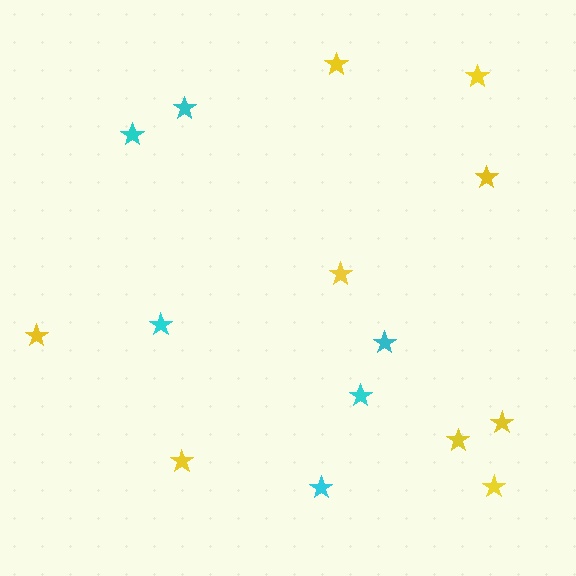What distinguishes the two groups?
There are 2 groups: one group of cyan stars (6) and one group of yellow stars (9).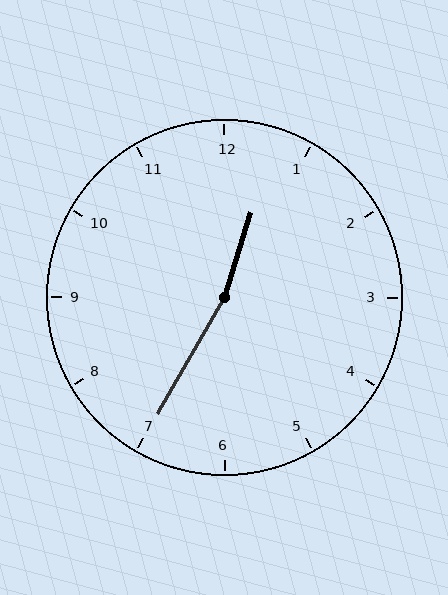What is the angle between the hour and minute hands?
Approximately 168 degrees.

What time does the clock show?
12:35.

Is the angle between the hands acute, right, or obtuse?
It is obtuse.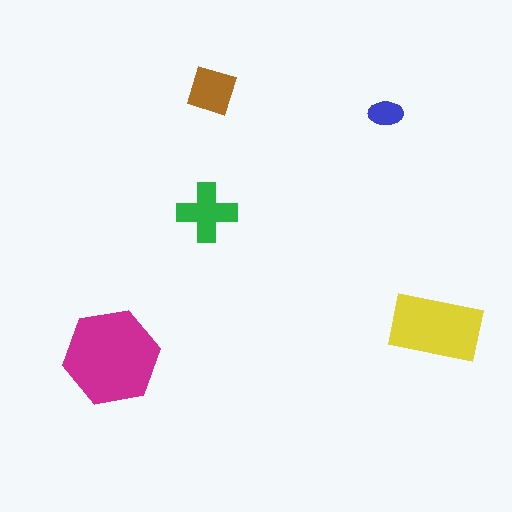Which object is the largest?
The magenta hexagon.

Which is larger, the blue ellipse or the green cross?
The green cross.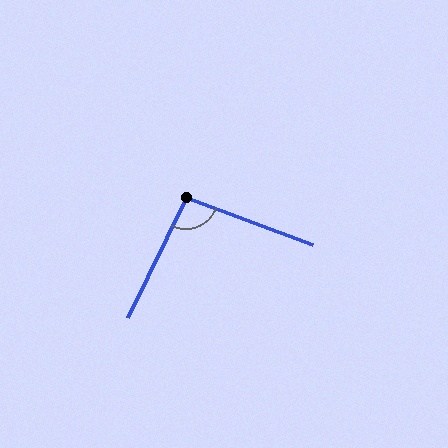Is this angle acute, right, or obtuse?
It is obtuse.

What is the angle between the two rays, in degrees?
Approximately 95 degrees.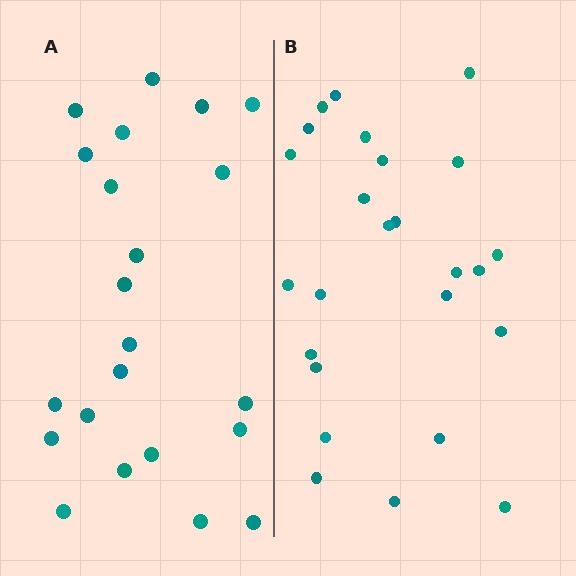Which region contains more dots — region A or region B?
Region B (the right region) has more dots.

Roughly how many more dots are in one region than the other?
Region B has just a few more — roughly 2 or 3 more dots than region A.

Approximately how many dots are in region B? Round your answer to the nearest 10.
About 20 dots. (The exact count is 25, which rounds to 20.)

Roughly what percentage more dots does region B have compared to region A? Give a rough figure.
About 15% more.